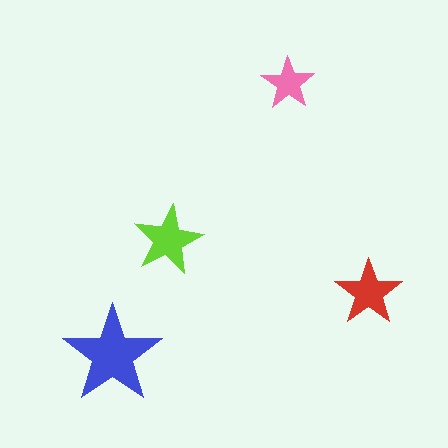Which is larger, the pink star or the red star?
The red one.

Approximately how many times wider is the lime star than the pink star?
About 1.5 times wider.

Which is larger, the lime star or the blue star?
The blue one.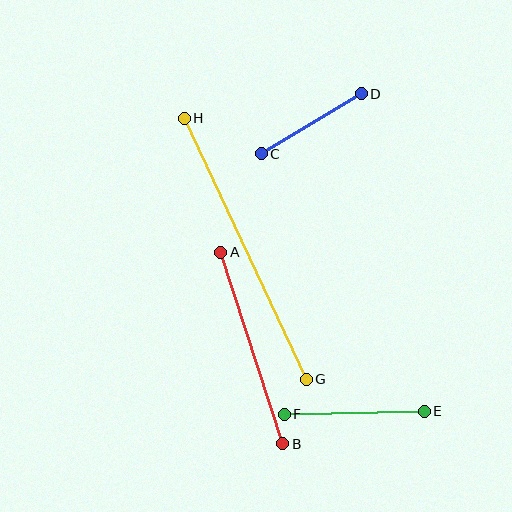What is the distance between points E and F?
The distance is approximately 140 pixels.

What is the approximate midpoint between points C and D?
The midpoint is at approximately (311, 124) pixels.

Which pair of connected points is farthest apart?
Points G and H are farthest apart.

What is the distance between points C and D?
The distance is approximately 117 pixels.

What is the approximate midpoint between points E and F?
The midpoint is at approximately (354, 413) pixels.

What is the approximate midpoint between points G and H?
The midpoint is at approximately (245, 249) pixels.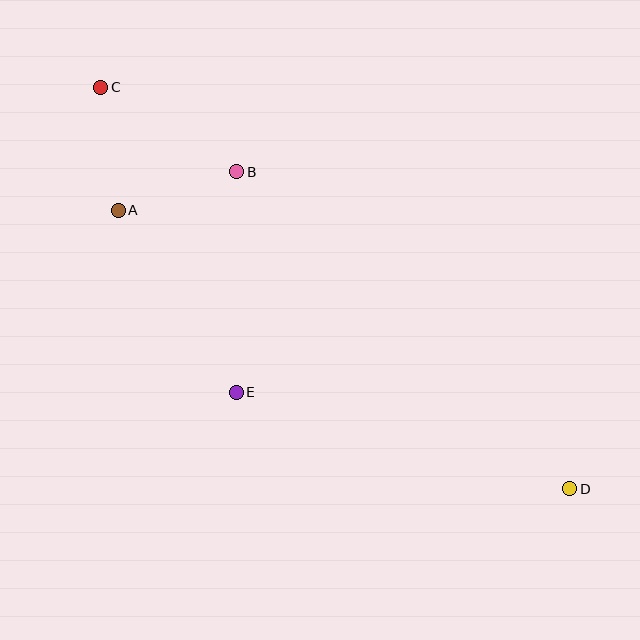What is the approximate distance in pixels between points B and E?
The distance between B and E is approximately 220 pixels.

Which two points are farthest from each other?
Points C and D are farthest from each other.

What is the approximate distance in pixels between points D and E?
The distance between D and E is approximately 347 pixels.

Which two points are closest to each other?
Points A and C are closest to each other.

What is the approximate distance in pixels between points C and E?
The distance between C and E is approximately 334 pixels.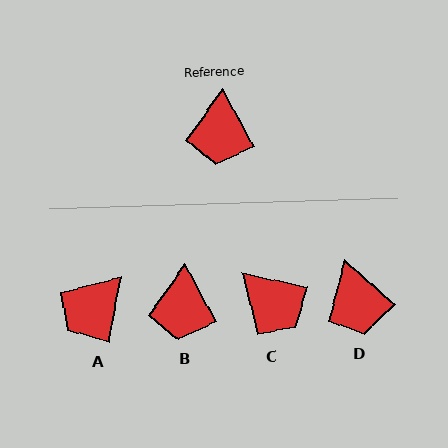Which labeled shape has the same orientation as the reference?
B.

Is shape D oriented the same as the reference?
No, it is off by about 20 degrees.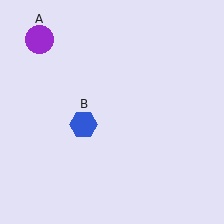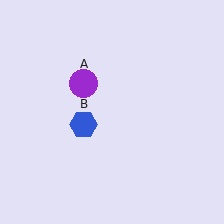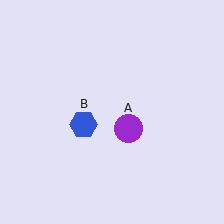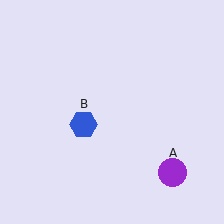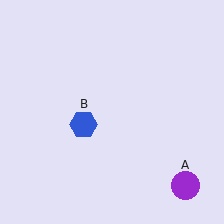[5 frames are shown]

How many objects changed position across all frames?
1 object changed position: purple circle (object A).